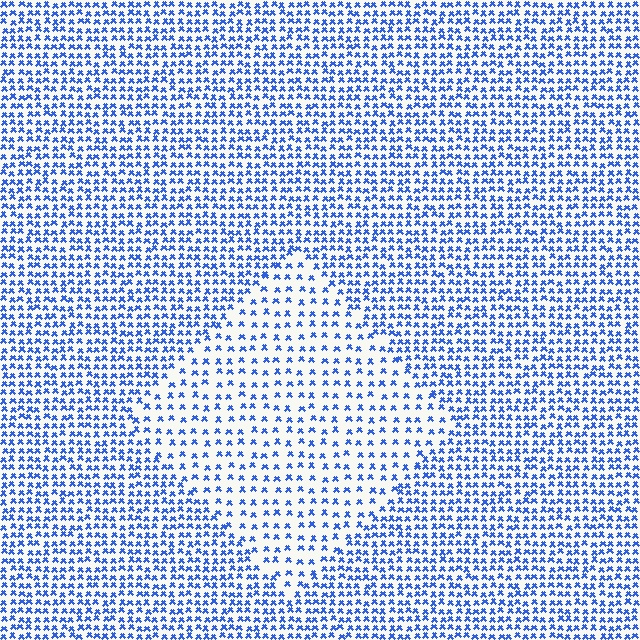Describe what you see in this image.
The image contains small blue elements arranged at two different densities. A diamond-shaped region is visible where the elements are less densely packed than the surrounding area.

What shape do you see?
I see a diamond.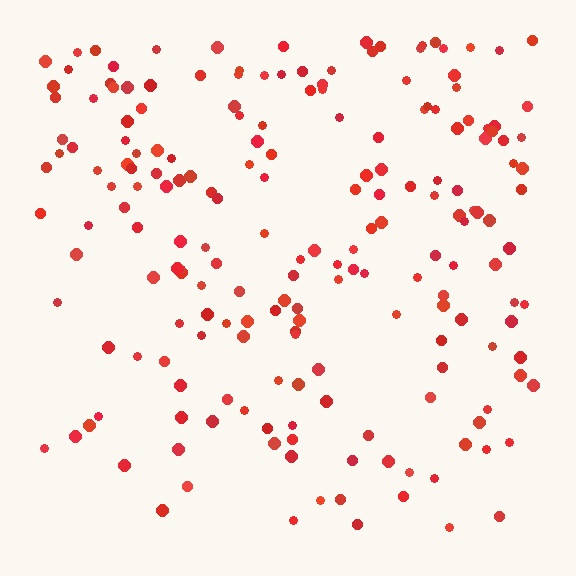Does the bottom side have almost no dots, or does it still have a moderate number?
Still a moderate number, just noticeably fewer than the top.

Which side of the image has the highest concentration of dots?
The top.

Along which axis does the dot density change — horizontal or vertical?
Vertical.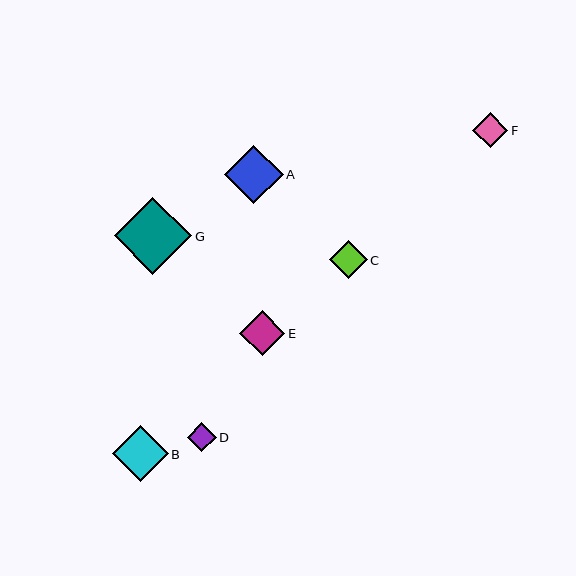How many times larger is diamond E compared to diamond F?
Diamond E is approximately 1.3 times the size of diamond F.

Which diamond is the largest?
Diamond G is the largest with a size of approximately 77 pixels.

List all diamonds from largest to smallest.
From largest to smallest: G, A, B, E, C, F, D.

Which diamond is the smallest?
Diamond D is the smallest with a size of approximately 29 pixels.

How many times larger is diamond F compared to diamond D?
Diamond F is approximately 1.2 times the size of diamond D.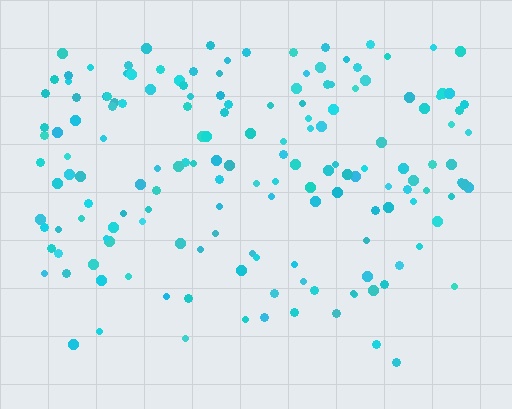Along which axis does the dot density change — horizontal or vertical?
Vertical.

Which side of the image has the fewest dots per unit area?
The bottom.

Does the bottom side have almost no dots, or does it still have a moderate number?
Still a moderate number, just noticeably fewer than the top.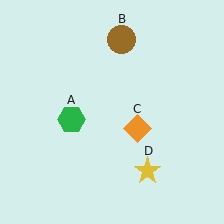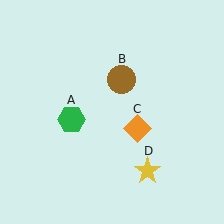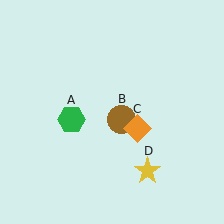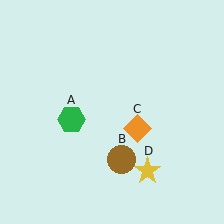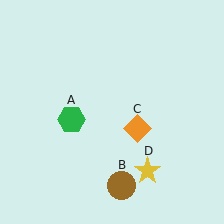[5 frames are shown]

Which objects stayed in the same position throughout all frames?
Green hexagon (object A) and orange diamond (object C) and yellow star (object D) remained stationary.